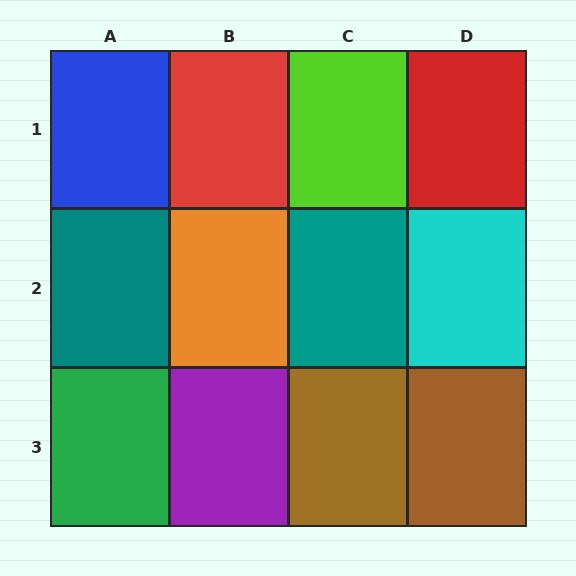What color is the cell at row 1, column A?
Blue.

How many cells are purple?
1 cell is purple.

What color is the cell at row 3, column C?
Brown.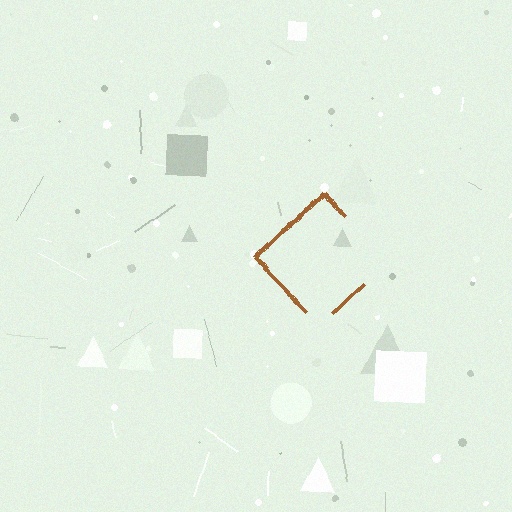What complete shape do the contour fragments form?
The contour fragments form a diamond.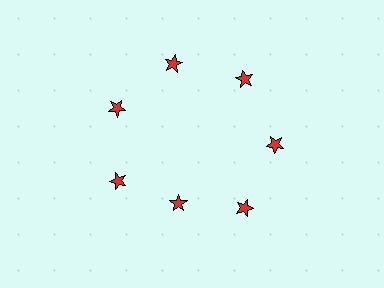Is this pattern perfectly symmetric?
No. The 7 red stars are arranged in a ring, but one element near the 6 o'clock position is pulled inward toward the center, breaking the 7-fold rotational symmetry.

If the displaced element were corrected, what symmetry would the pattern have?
It would have 7-fold rotational symmetry — the pattern would map onto itself every 51 degrees.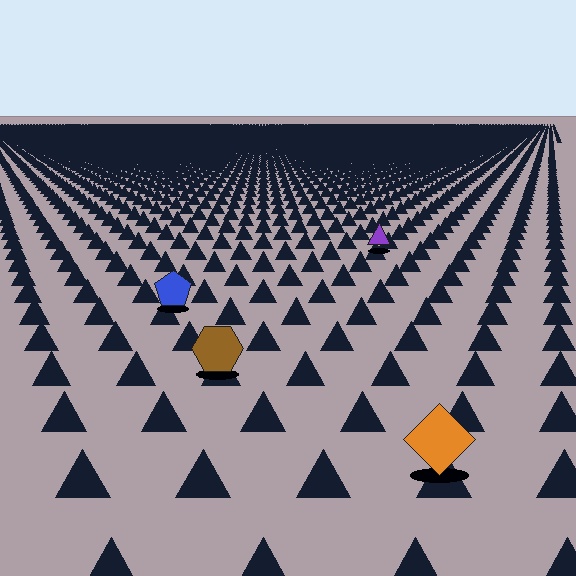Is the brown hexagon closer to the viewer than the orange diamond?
No. The orange diamond is closer — you can tell from the texture gradient: the ground texture is coarser near it.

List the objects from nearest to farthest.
From nearest to farthest: the orange diamond, the brown hexagon, the blue pentagon, the purple triangle.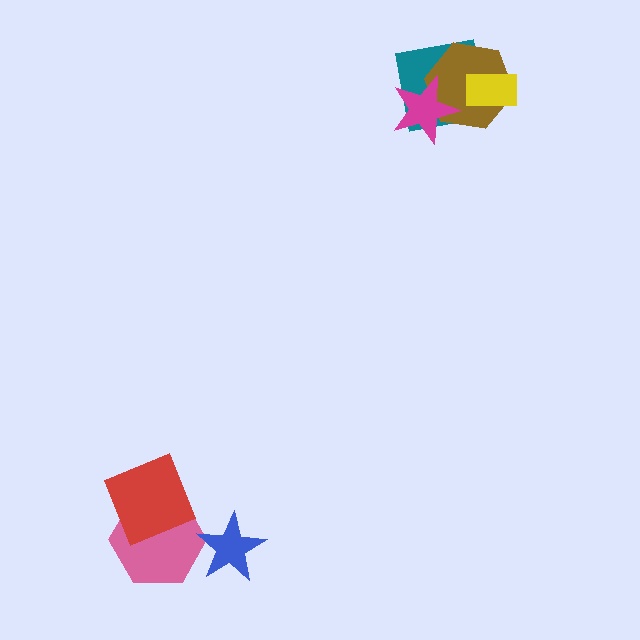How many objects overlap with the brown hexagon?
3 objects overlap with the brown hexagon.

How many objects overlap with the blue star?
1 object overlaps with the blue star.